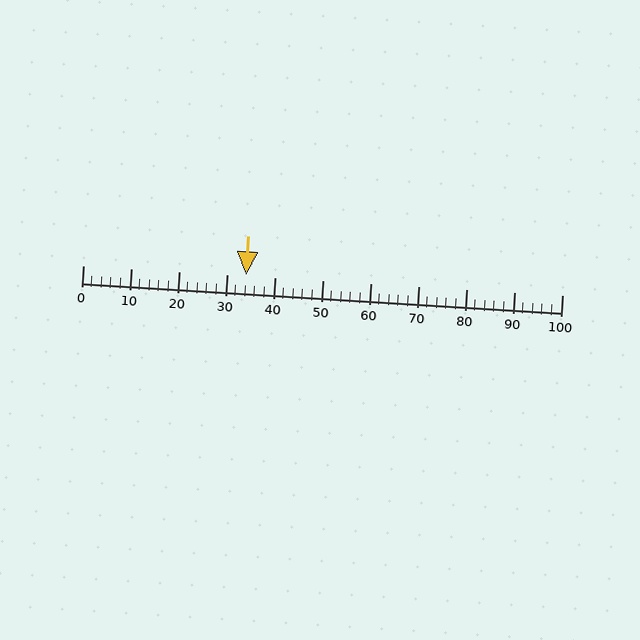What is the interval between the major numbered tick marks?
The major tick marks are spaced 10 units apart.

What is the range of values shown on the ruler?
The ruler shows values from 0 to 100.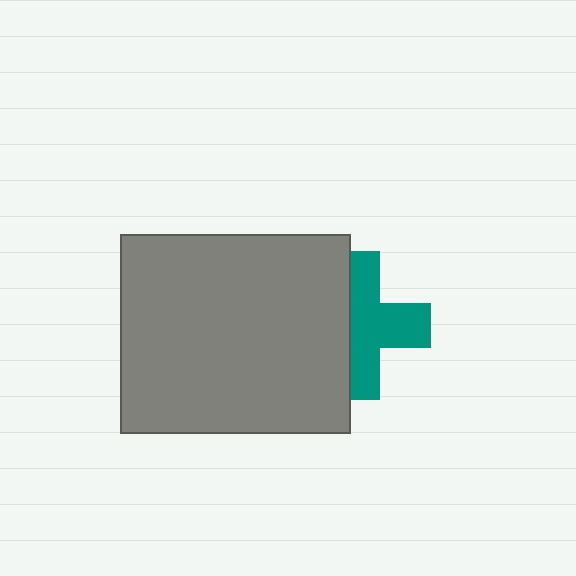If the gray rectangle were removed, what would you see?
You would see the complete teal cross.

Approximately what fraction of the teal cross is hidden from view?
Roughly 43% of the teal cross is hidden behind the gray rectangle.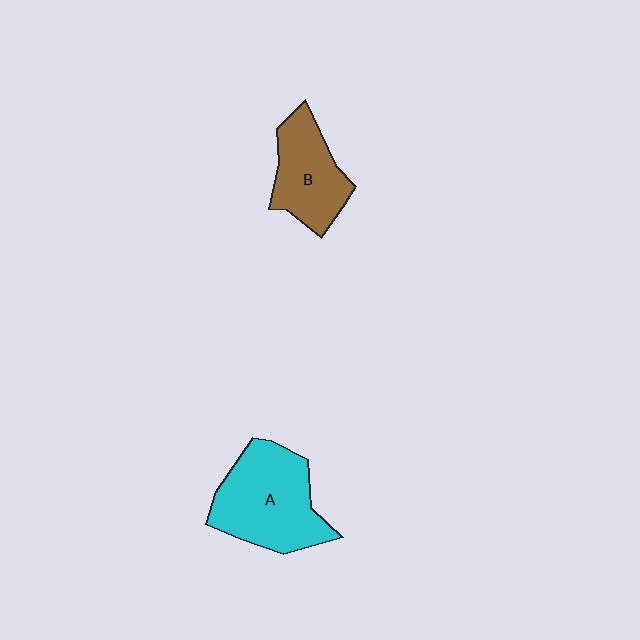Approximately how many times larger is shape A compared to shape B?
Approximately 1.4 times.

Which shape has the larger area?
Shape A (cyan).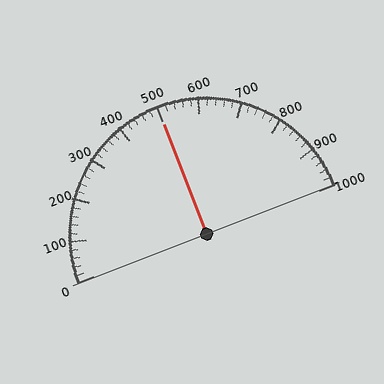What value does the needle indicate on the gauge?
The needle indicates approximately 500.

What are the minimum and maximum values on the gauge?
The gauge ranges from 0 to 1000.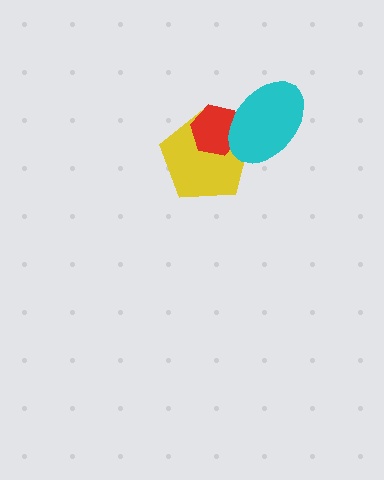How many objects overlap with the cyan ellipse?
2 objects overlap with the cyan ellipse.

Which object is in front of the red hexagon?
The cyan ellipse is in front of the red hexagon.